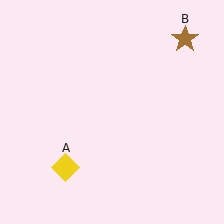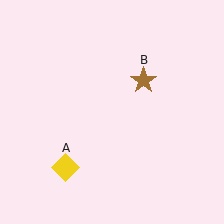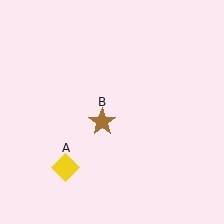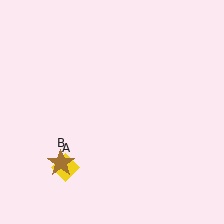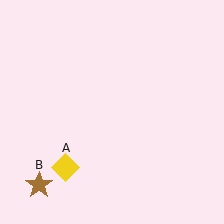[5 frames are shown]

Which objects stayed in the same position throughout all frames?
Yellow diamond (object A) remained stationary.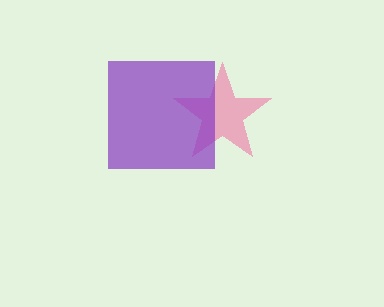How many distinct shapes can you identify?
There are 2 distinct shapes: a pink star, a purple square.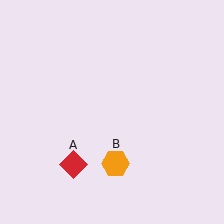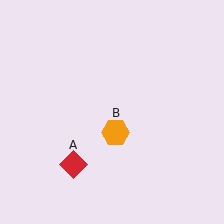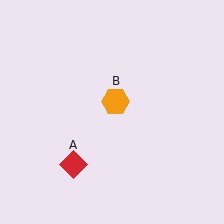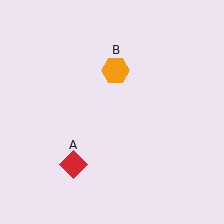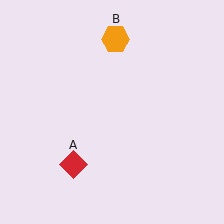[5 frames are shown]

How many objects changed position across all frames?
1 object changed position: orange hexagon (object B).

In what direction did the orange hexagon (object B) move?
The orange hexagon (object B) moved up.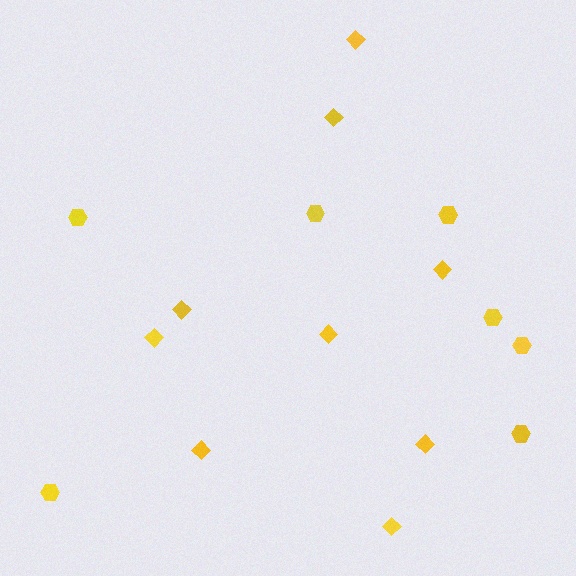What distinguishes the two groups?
There are 2 groups: one group of diamonds (9) and one group of hexagons (7).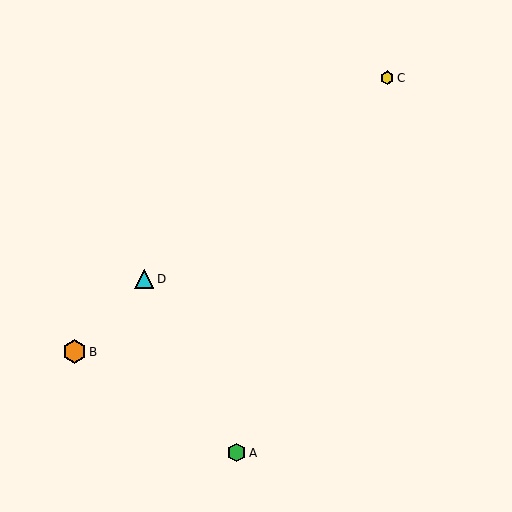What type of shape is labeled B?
Shape B is an orange hexagon.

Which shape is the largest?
The orange hexagon (labeled B) is the largest.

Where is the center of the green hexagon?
The center of the green hexagon is at (236, 453).